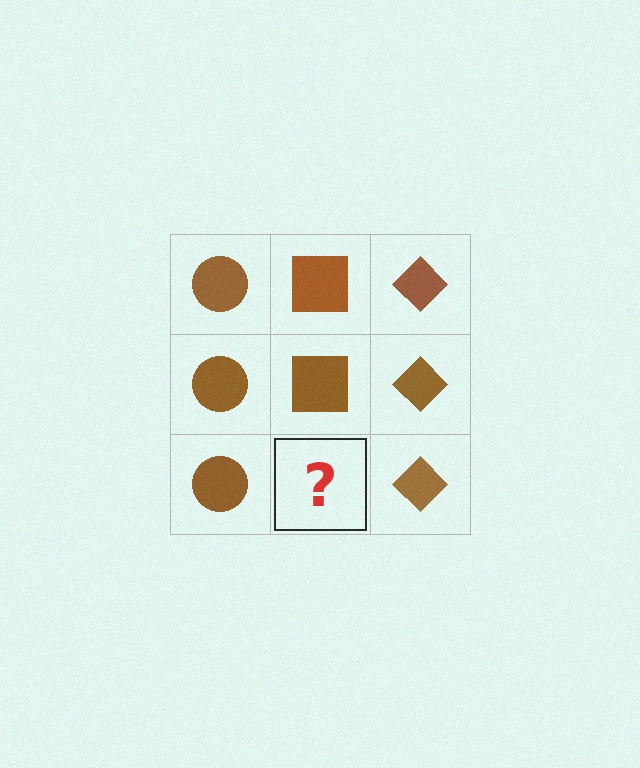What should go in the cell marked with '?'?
The missing cell should contain a brown square.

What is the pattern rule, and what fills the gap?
The rule is that each column has a consistent shape. The gap should be filled with a brown square.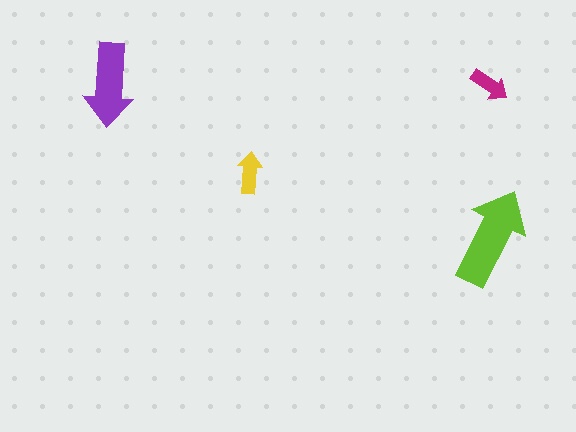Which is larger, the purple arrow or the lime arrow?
The lime one.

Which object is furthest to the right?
The lime arrow is rightmost.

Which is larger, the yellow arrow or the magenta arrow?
The yellow one.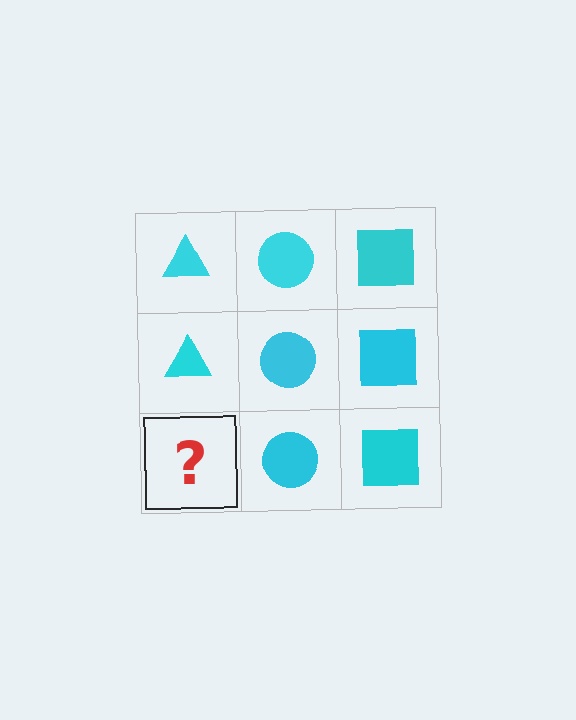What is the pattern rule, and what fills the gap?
The rule is that each column has a consistent shape. The gap should be filled with a cyan triangle.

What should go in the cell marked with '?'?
The missing cell should contain a cyan triangle.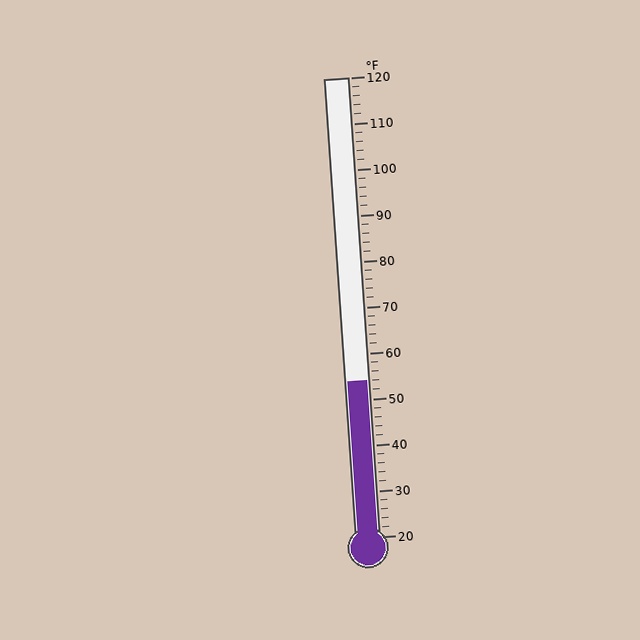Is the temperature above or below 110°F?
The temperature is below 110°F.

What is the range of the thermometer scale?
The thermometer scale ranges from 20°F to 120°F.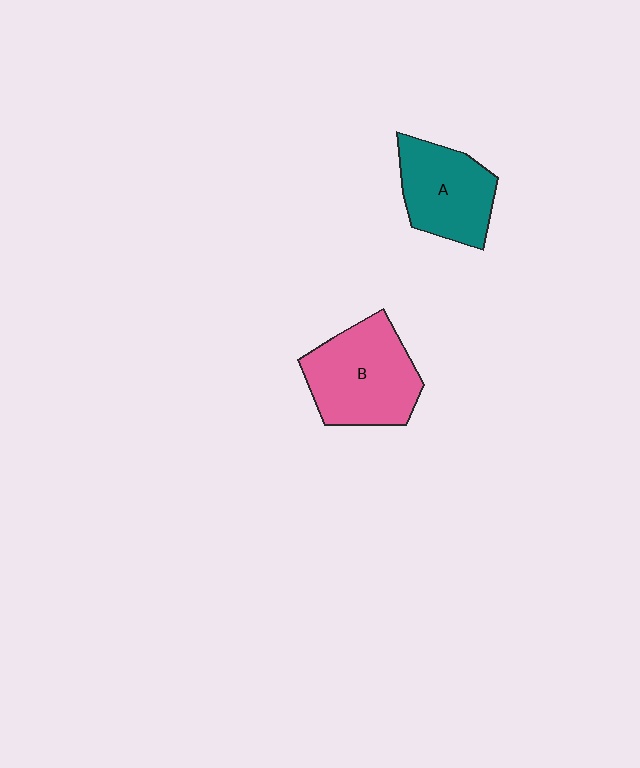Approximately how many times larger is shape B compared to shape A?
Approximately 1.2 times.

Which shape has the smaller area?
Shape A (teal).